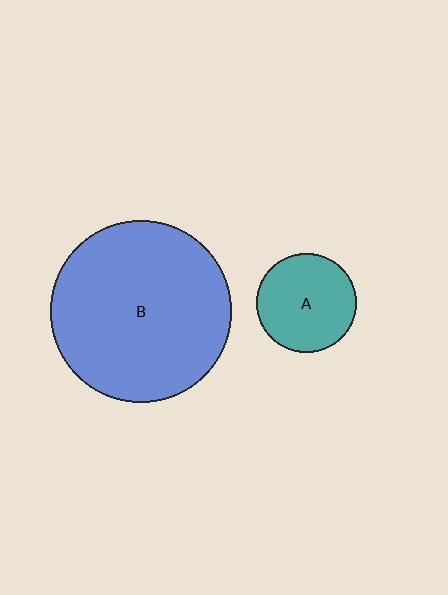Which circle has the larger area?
Circle B (blue).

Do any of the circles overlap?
No, none of the circles overlap.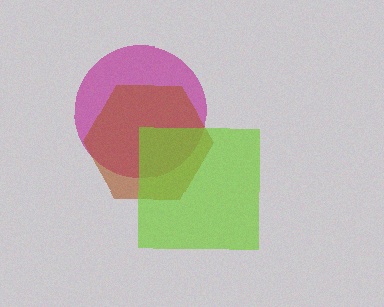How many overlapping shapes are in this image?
There are 3 overlapping shapes in the image.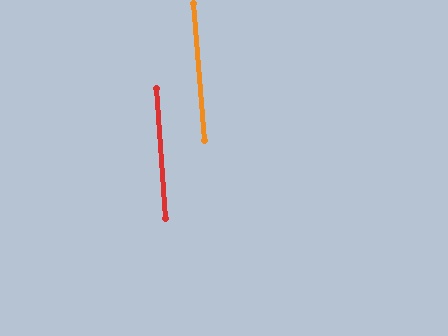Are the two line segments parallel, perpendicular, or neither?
Parallel — their directions differ by only 0.8°.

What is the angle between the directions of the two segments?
Approximately 1 degree.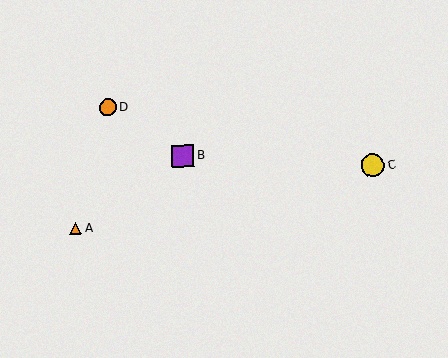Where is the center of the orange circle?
The center of the orange circle is at (108, 107).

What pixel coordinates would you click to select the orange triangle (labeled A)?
Click at (75, 228) to select the orange triangle A.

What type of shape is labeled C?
Shape C is a yellow circle.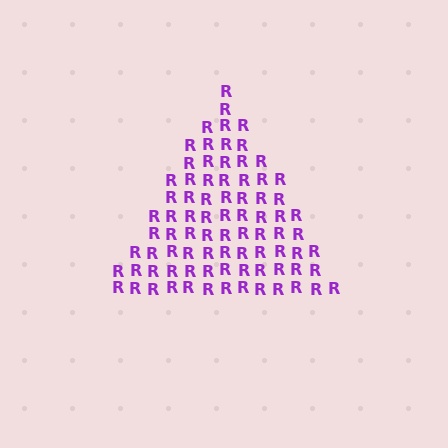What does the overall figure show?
The overall figure shows a triangle.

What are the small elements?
The small elements are letter R's.